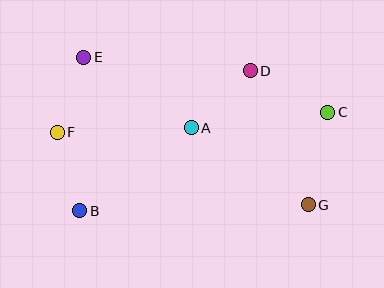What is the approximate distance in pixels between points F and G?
The distance between F and G is approximately 261 pixels.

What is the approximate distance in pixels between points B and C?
The distance between B and C is approximately 267 pixels.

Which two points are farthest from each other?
Points C and F are farthest from each other.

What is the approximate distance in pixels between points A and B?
The distance between A and B is approximately 139 pixels.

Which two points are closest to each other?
Points E and F are closest to each other.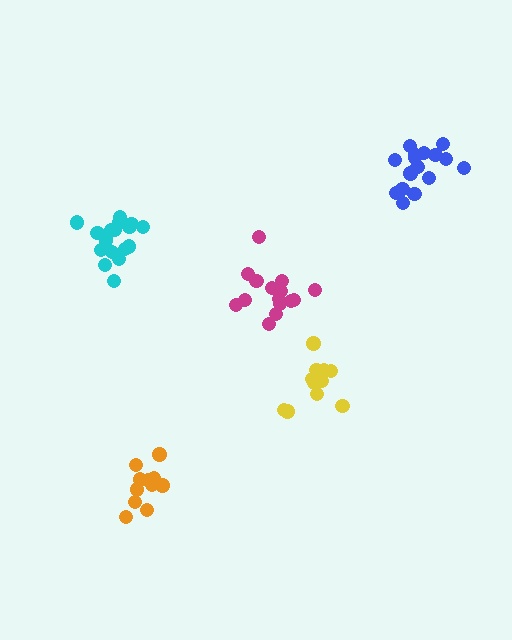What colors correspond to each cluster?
The clusters are colored: cyan, blue, orange, magenta, yellow.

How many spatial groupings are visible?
There are 5 spatial groupings.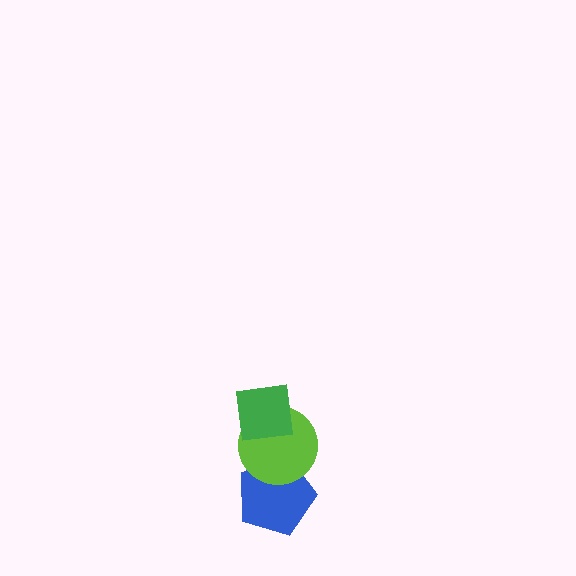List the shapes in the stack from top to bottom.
From top to bottom: the green square, the lime circle, the blue pentagon.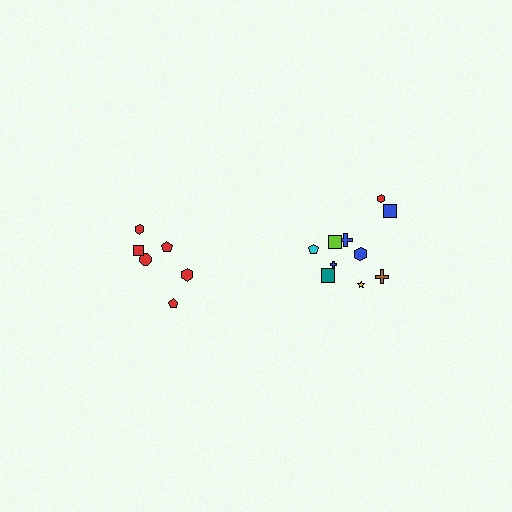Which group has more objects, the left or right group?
The right group.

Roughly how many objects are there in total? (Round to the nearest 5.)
Roughly 15 objects in total.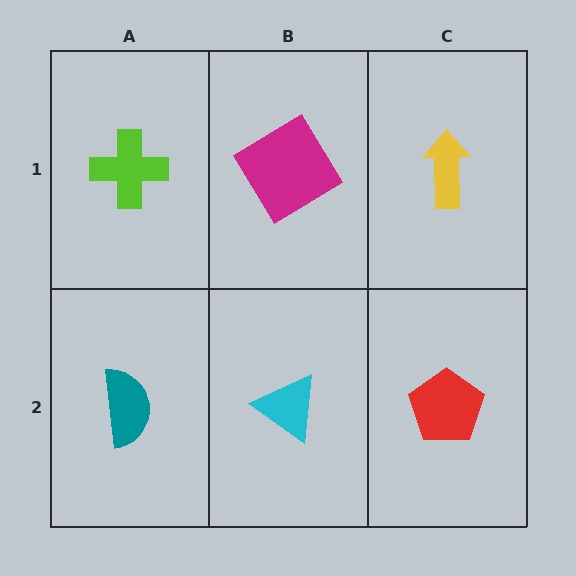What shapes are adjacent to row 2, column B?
A magenta diamond (row 1, column B), a teal semicircle (row 2, column A), a red pentagon (row 2, column C).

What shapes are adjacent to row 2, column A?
A lime cross (row 1, column A), a cyan triangle (row 2, column B).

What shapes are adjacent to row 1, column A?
A teal semicircle (row 2, column A), a magenta diamond (row 1, column B).